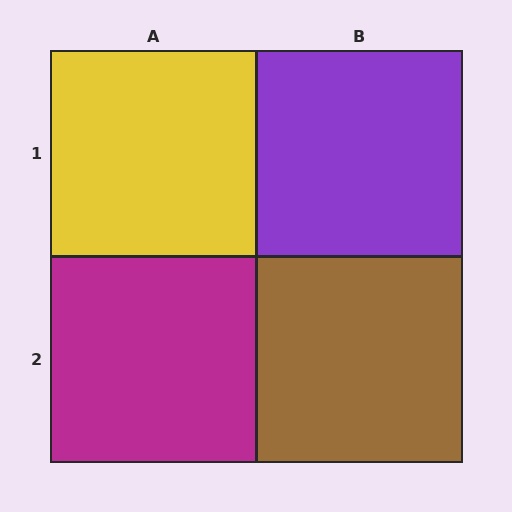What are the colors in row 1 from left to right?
Yellow, purple.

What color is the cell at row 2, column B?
Brown.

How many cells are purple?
1 cell is purple.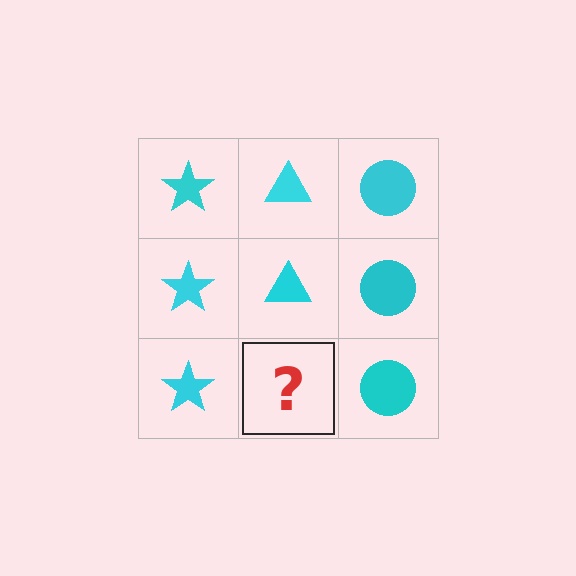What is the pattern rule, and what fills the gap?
The rule is that each column has a consistent shape. The gap should be filled with a cyan triangle.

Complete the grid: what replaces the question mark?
The question mark should be replaced with a cyan triangle.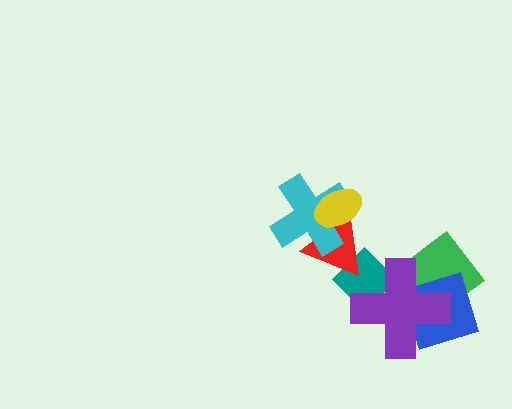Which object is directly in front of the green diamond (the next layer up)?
The blue square is directly in front of the green diamond.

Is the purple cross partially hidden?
No, no other shape covers it.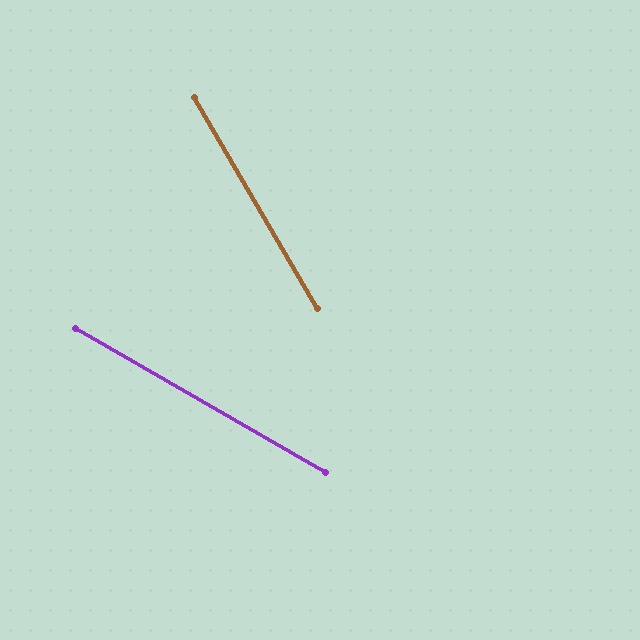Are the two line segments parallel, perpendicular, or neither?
Neither parallel nor perpendicular — they differ by about 30°.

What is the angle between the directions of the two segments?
Approximately 30 degrees.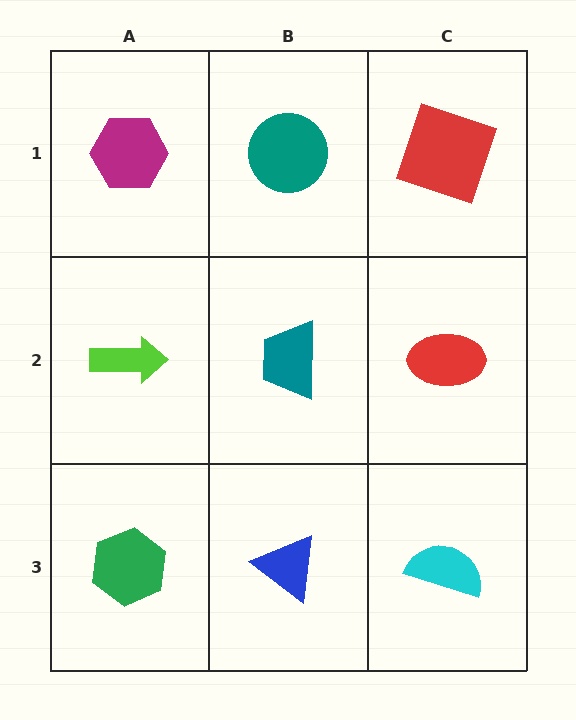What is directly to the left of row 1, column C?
A teal circle.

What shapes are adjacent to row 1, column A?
A lime arrow (row 2, column A), a teal circle (row 1, column B).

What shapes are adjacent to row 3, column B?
A teal trapezoid (row 2, column B), a green hexagon (row 3, column A), a cyan semicircle (row 3, column C).